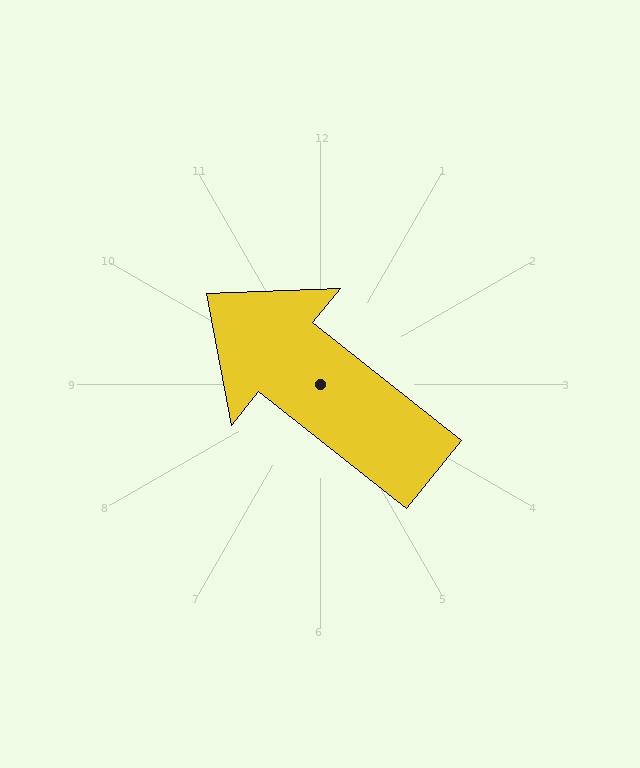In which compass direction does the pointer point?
Northwest.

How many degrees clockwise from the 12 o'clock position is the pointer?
Approximately 308 degrees.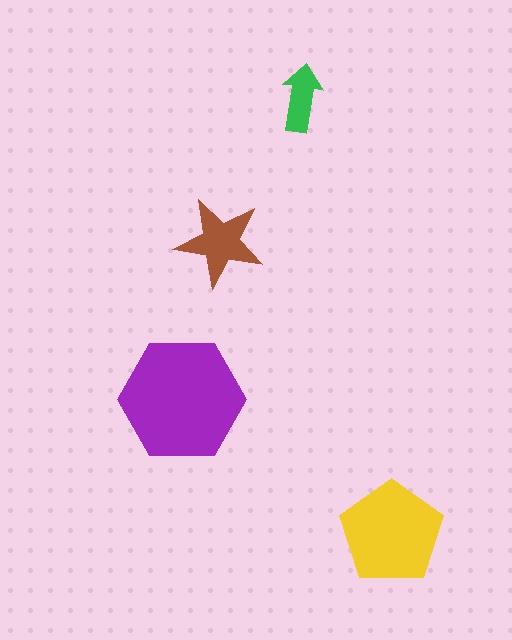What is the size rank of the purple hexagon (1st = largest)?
1st.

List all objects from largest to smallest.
The purple hexagon, the yellow pentagon, the brown star, the green arrow.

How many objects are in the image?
There are 4 objects in the image.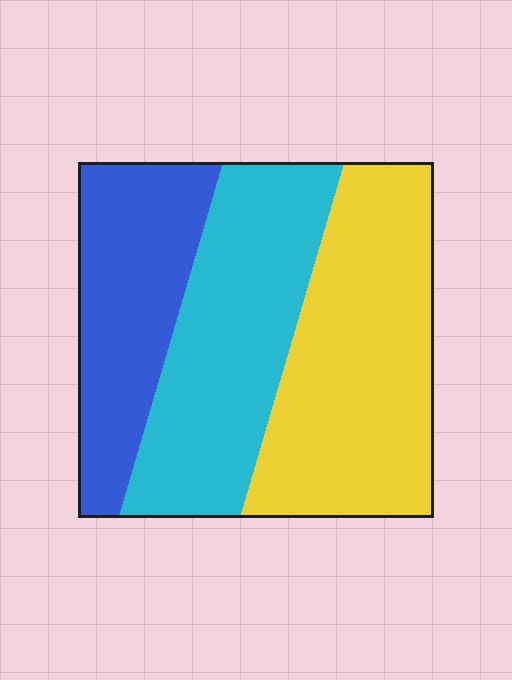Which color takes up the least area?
Blue, at roughly 25%.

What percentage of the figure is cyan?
Cyan covers around 35% of the figure.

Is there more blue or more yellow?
Yellow.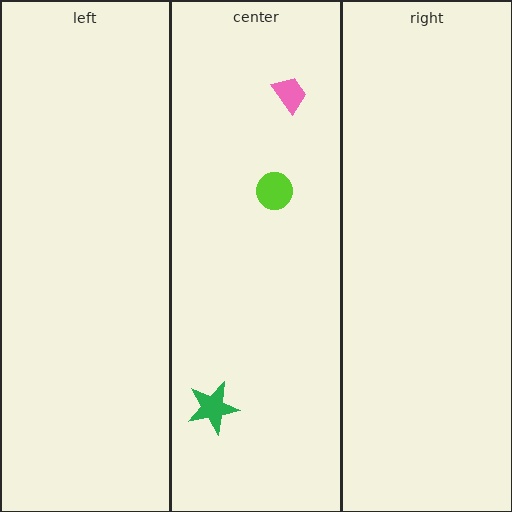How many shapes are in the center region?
3.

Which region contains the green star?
The center region.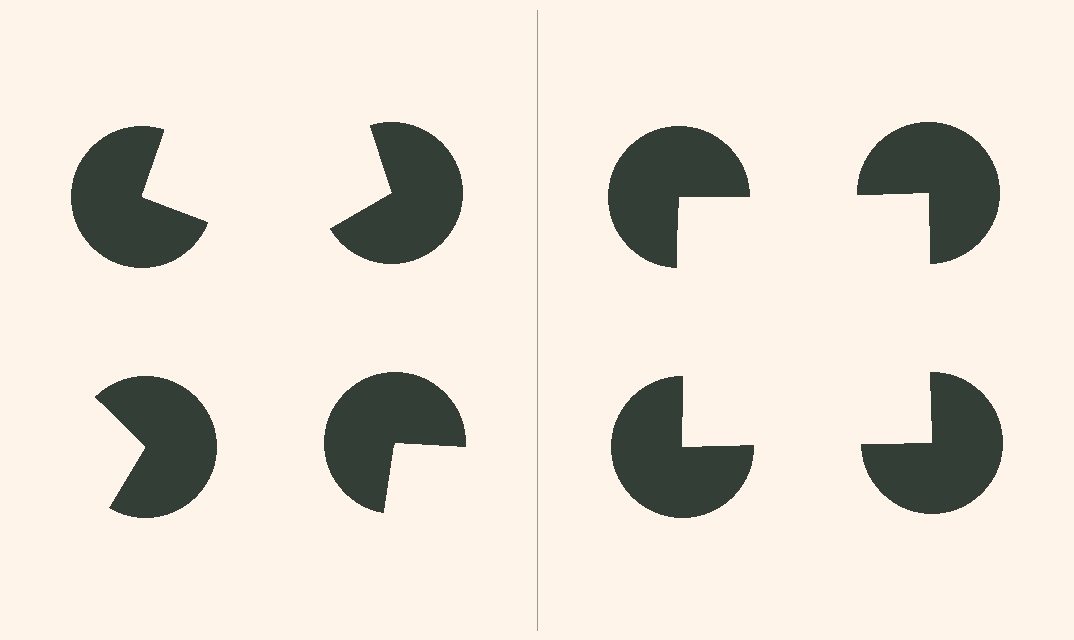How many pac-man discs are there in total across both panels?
8 — 4 on each side.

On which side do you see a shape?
An illusory square appears on the right side. On the left side the wedge cuts are rotated, so no coherent shape forms.